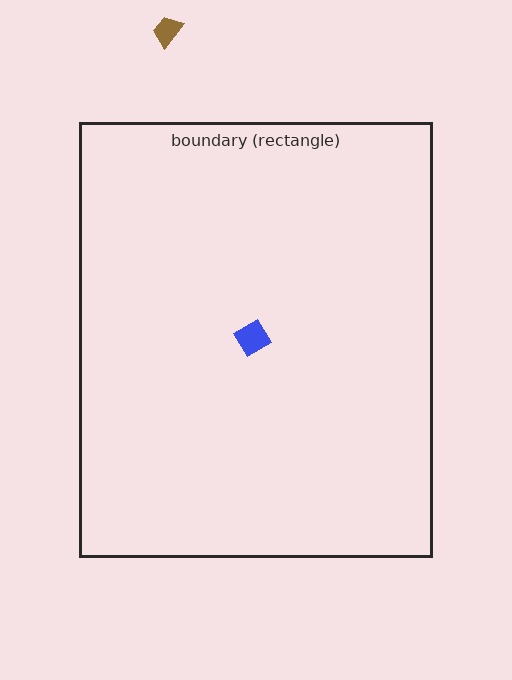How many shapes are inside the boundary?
1 inside, 1 outside.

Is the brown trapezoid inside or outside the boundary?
Outside.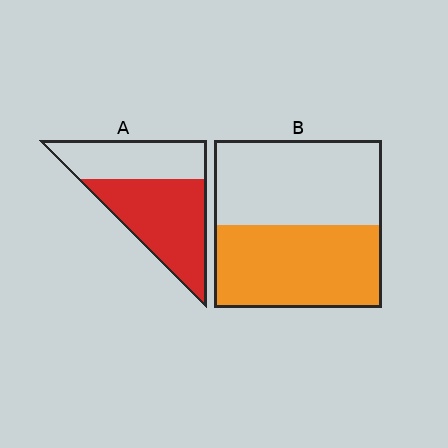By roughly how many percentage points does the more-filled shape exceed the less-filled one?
By roughly 10 percentage points (A over B).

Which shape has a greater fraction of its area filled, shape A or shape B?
Shape A.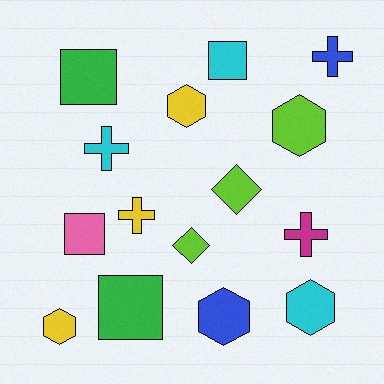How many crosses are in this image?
There are 4 crosses.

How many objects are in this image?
There are 15 objects.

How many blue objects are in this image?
There are 2 blue objects.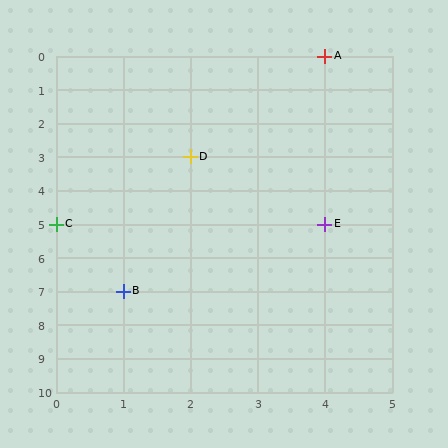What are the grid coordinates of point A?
Point A is at grid coordinates (4, 0).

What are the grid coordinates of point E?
Point E is at grid coordinates (4, 5).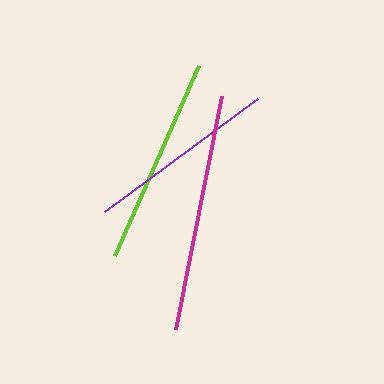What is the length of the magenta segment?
The magenta segment is approximately 238 pixels long.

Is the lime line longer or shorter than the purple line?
The lime line is longer than the purple line.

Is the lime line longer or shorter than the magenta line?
The magenta line is longer than the lime line.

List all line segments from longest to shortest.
From longest to shortest: magenta, lime, purple.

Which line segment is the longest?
The magenta line is the longest at approximately 238 pixels.